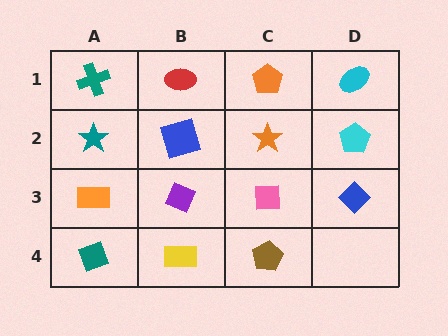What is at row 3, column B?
A purple diamond.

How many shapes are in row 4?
3 shapes.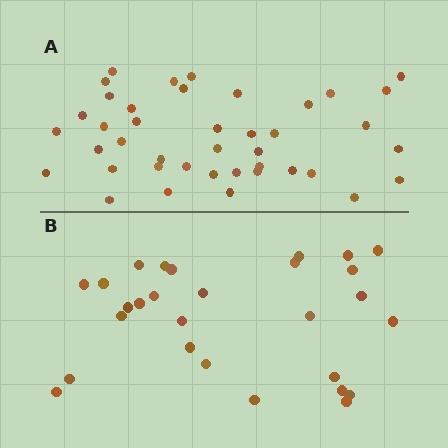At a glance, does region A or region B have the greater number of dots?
Region A (the top region) has more dots.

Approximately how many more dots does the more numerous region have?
Region A has approximately 15 more dots than region B.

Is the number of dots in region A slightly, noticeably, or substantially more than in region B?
Region A has substantially more. The ratio is roughly 1.5 to 1.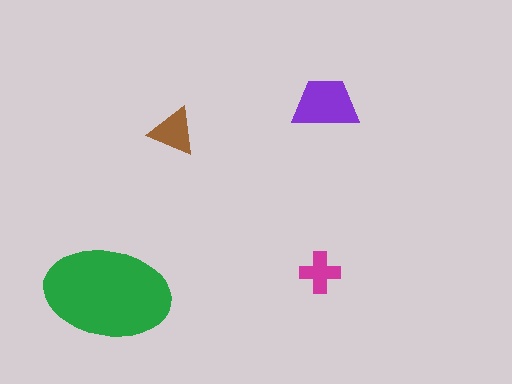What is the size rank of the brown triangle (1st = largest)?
3rd.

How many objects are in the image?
There are 4 objects in the image.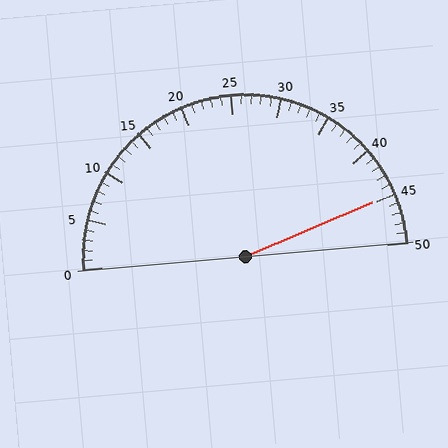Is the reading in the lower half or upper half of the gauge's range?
The reading is in the upper half of the range (0 to 50).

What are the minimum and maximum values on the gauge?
The gauge ranges from 0 to 50.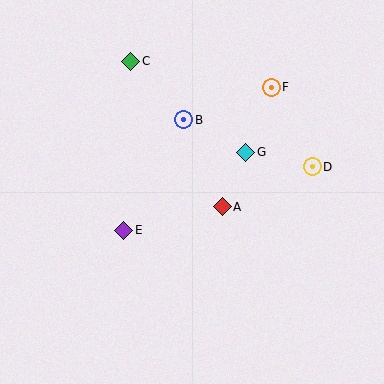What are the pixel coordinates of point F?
Point F is at (271, 87).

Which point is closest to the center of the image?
Point A at (222, 207) is closest to the center.